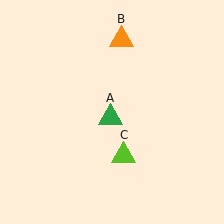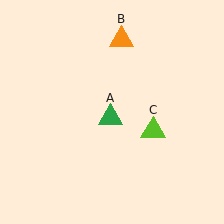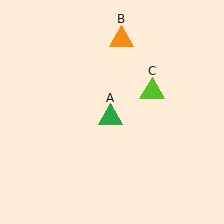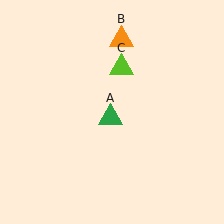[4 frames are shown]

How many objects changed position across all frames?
1 object changed position: lime triangle (object C).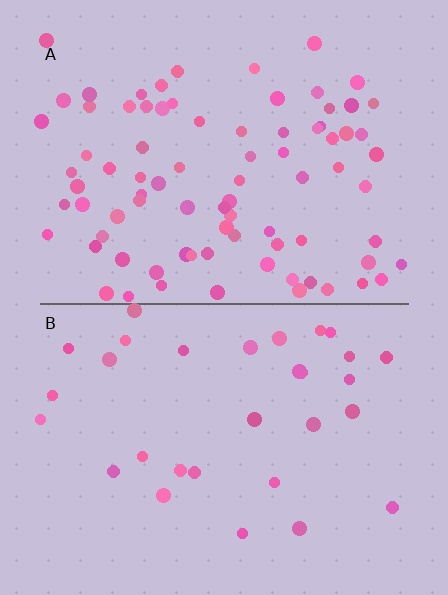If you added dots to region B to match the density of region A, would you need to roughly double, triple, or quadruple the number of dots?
Approximately triple.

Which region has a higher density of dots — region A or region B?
A (the top).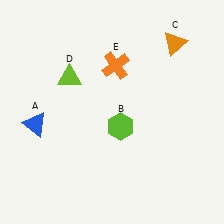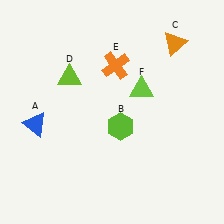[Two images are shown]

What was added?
A lime triangle (F) was added in Image 2.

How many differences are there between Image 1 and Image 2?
There is 1 difference between the two images.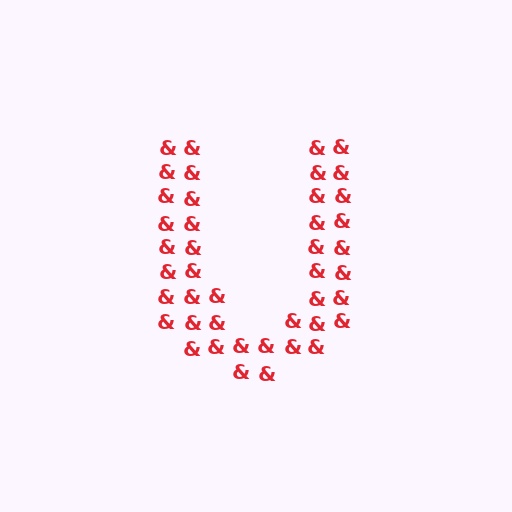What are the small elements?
The small elements are ampersands.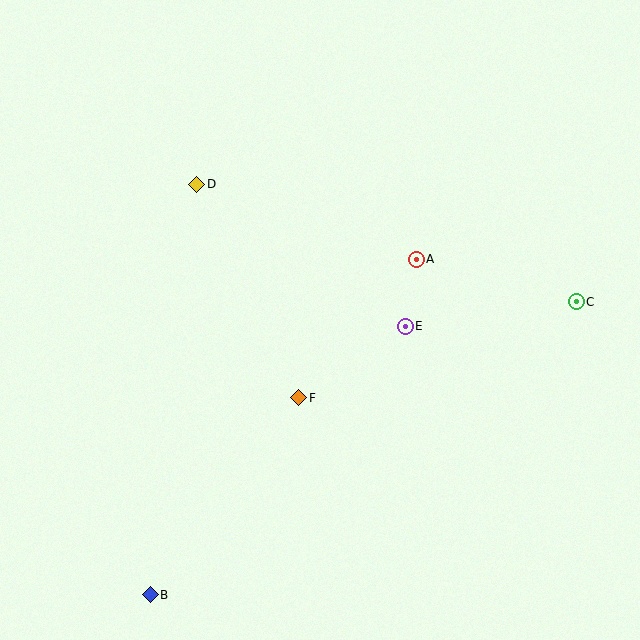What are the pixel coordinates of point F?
Point F is at (299, 398).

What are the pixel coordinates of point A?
Point A is at (416, 259).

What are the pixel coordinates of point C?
Point C is at (576, 302).